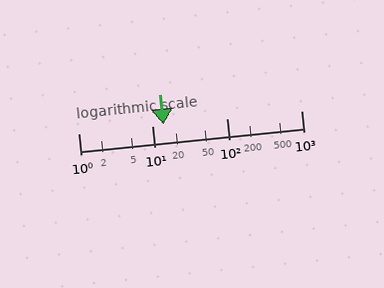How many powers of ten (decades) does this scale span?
The scale spans 3 decades, from 1 to 1000.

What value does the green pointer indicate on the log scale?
The pointer indicates approximately 14.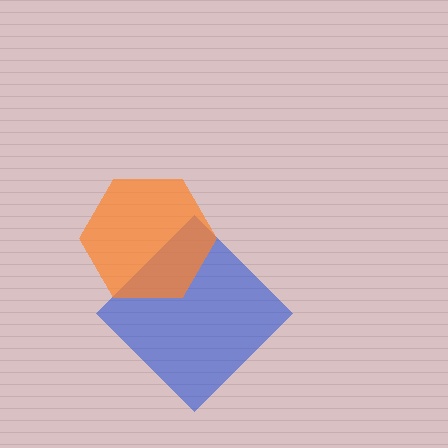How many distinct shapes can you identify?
There are 2 distinct shapes: a blue diamond, an orange hexagon.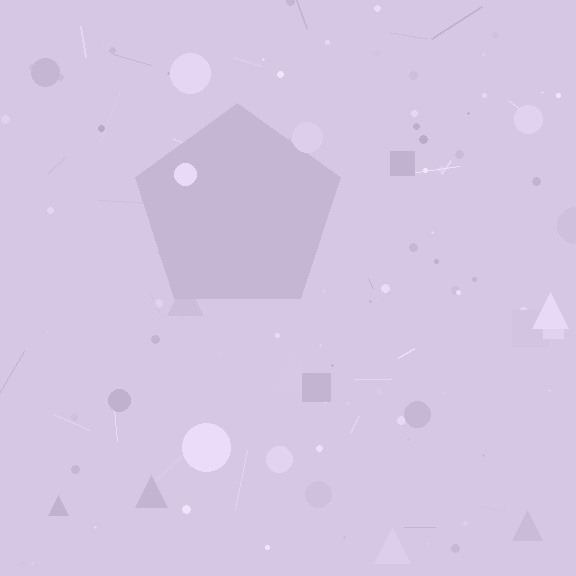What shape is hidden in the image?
A pentagon is hidden in the image.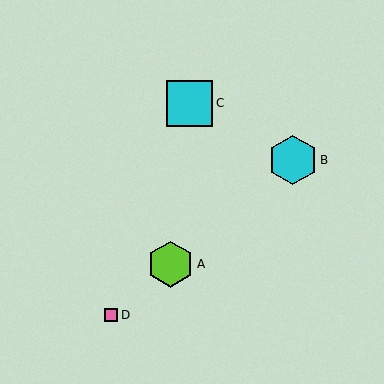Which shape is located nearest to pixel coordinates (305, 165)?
The cyan hexagon (labeled B) at (293, 160) is nearest to that location.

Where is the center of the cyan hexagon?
The center of the cyan hexagon is at (293, 160).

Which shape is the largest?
The cyan hexagon (labeled B) is the largest.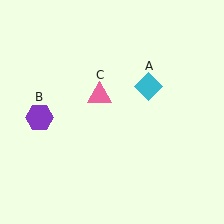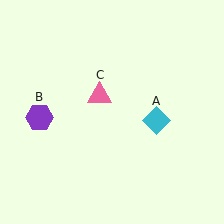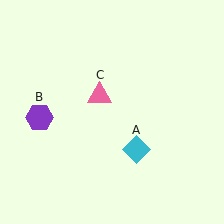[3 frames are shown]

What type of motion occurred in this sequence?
The cyan diamond (object A) rotated clockwise around the center of the scene.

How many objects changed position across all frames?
1 object changed position: cyan diamond (object A).